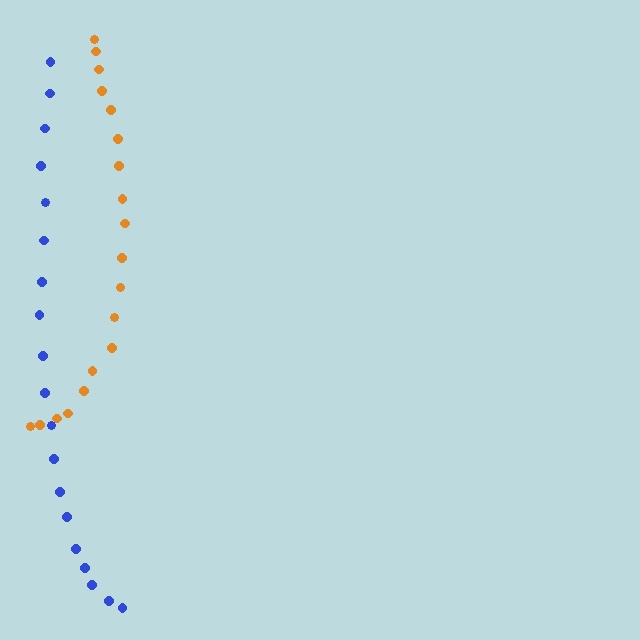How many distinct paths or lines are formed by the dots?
There are 2 distinct paths.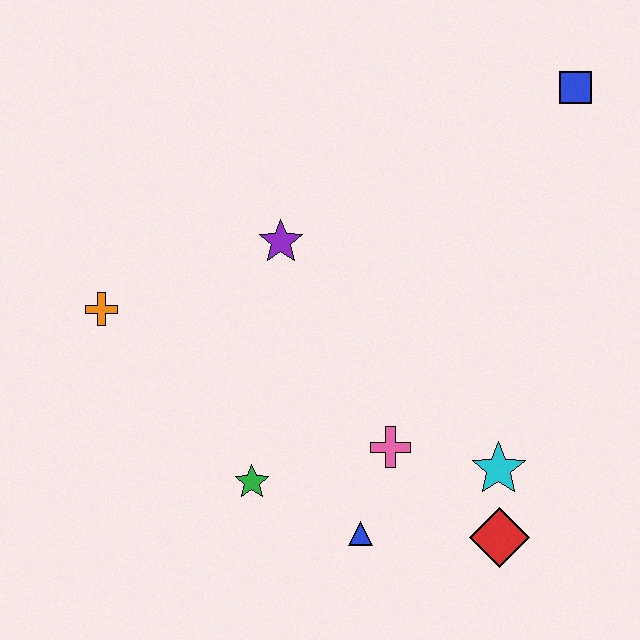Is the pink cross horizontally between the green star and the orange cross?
No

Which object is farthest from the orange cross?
The blue square is farthest from the orange cross.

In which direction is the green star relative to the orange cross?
The green star is below the orange cross.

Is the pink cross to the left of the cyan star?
Yes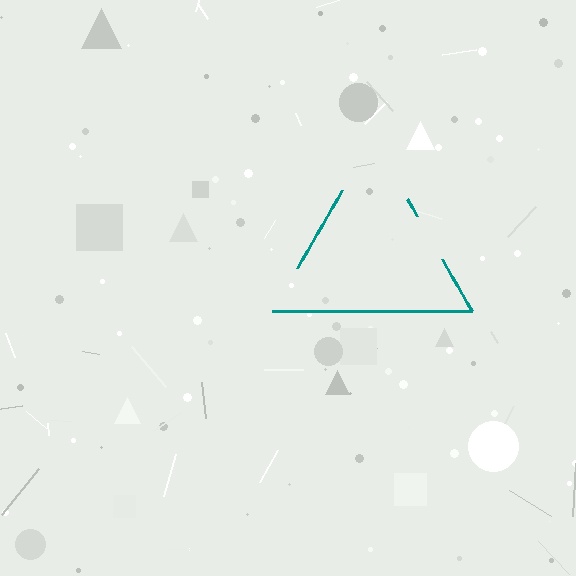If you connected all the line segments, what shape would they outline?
They would outline a triangle.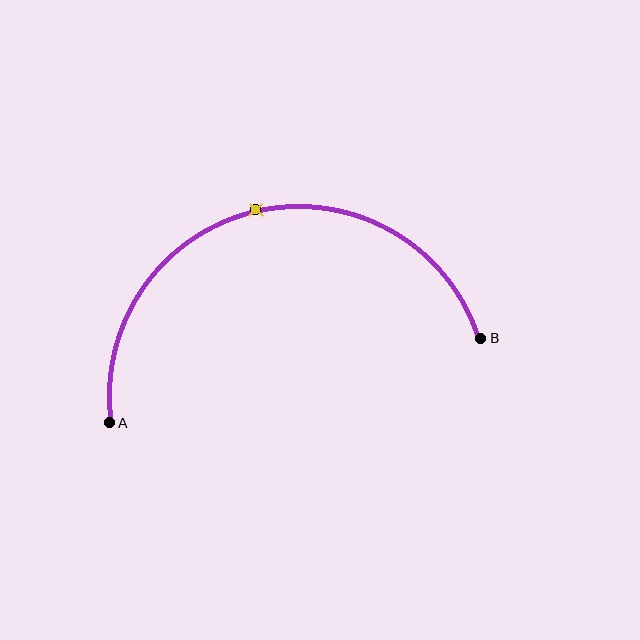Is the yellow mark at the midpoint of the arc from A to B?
Yes. The yellow mark lies on the arc at equal arc-length from both A and B — it is the arc midpoint.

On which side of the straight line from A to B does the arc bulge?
The arc bulges above the straight line connecting A and B.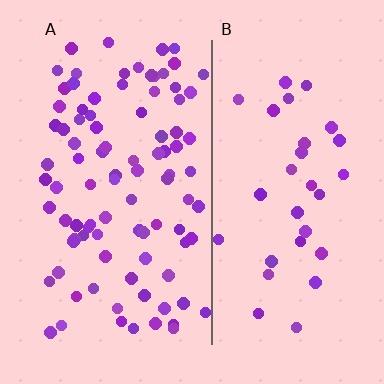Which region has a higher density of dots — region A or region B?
A (the left).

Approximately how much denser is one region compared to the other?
Approximately 2.8× — region A over region B.